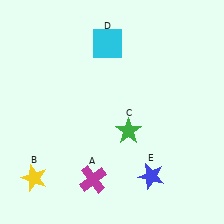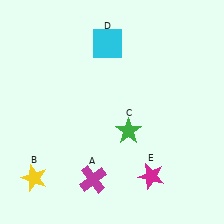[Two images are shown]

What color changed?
The star (E) changed from blue in Image 1 to magenta in Image 2.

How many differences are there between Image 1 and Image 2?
There is 1 difference between the two images.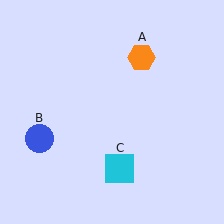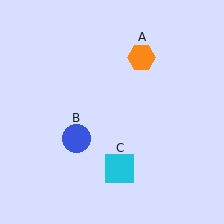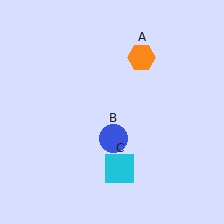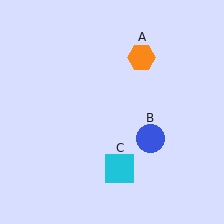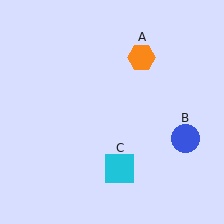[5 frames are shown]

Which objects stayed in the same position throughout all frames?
Orange hexagon (object A) and cyan square (object C) remained stationary.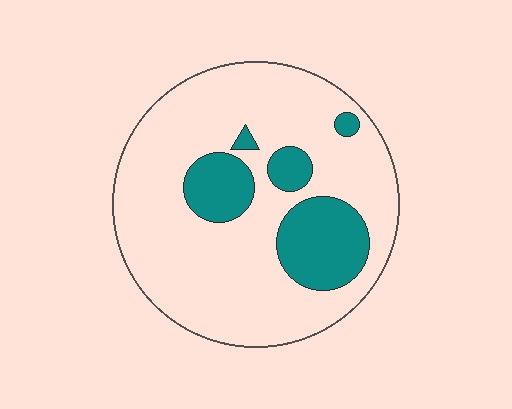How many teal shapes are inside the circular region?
5.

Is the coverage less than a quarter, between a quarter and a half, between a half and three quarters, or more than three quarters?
Less than a quarter.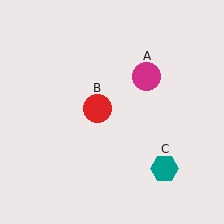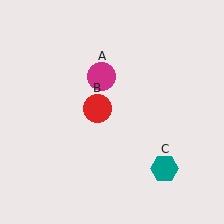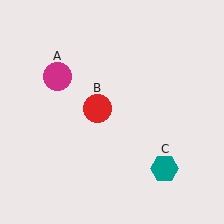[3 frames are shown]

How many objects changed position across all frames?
1 object changed position: magenta circle (object A).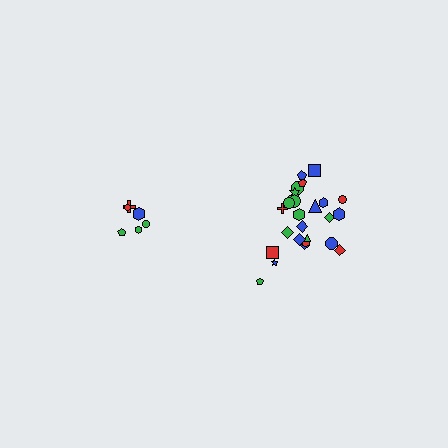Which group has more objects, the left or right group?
The right group.